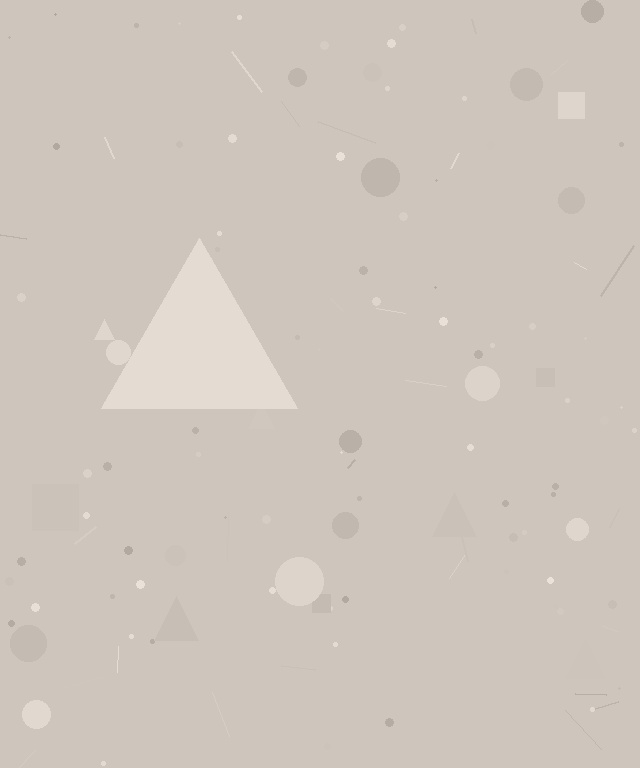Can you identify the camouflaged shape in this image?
The camouflaged shape is a triangle.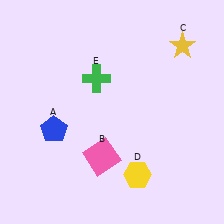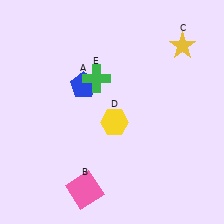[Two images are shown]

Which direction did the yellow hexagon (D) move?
The yellow hexagon (D) moved up.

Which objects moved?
The objects that moved are: the blue pentagon (A), the pink square (B), the yellow hexagon (D).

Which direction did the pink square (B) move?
The pink square (B) moved down.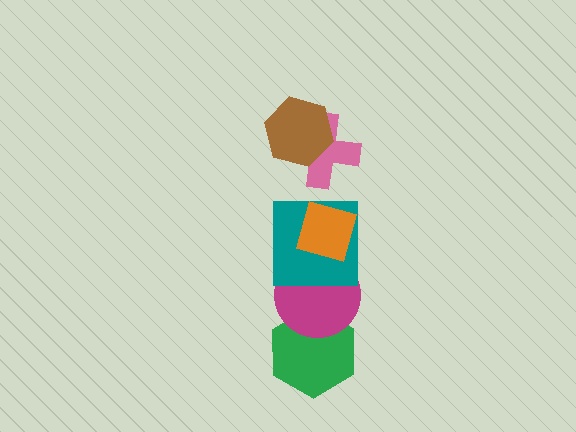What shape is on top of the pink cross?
The brown hexagon is on top of the pink cross.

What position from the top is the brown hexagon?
The brown hexagon is 1st from the top.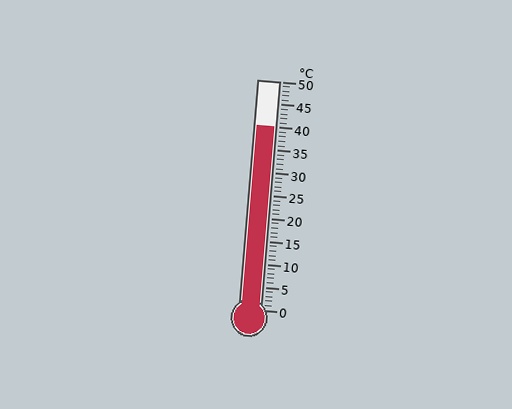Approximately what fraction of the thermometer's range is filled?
The thermometer is filled to approximately 80% of its range.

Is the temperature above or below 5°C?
The temperature is above 5°C.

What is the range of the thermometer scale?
The thermometer scale ranges from 0°C to 50°C.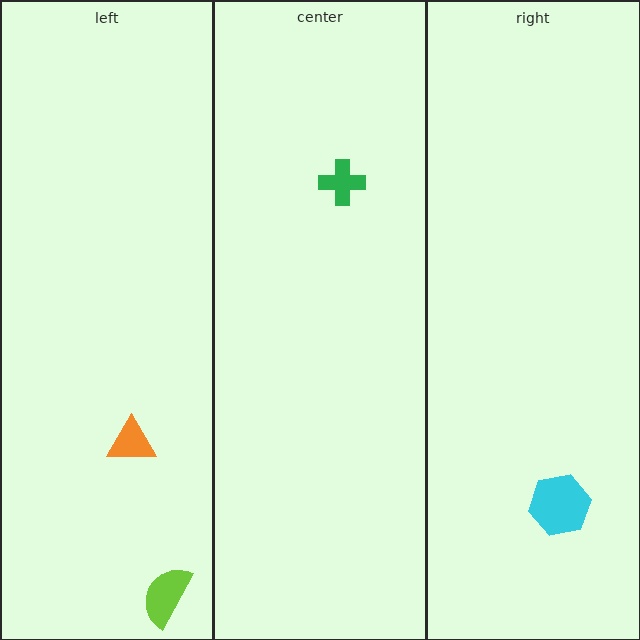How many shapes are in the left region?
2.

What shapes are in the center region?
The green cross.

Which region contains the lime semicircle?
The left region.